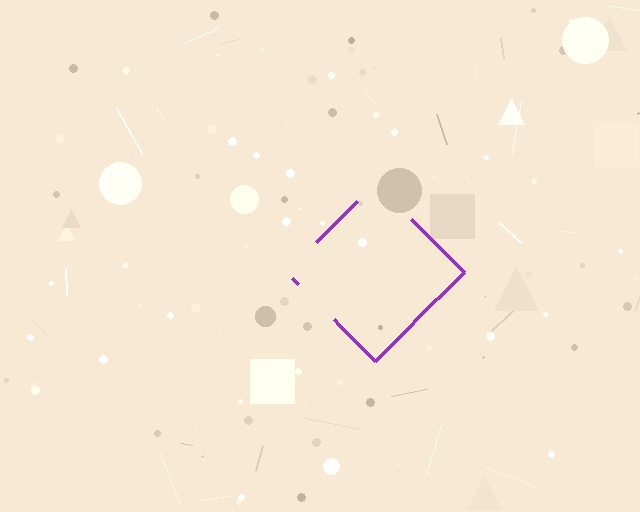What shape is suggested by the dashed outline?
The dashed outline suggests a diamond.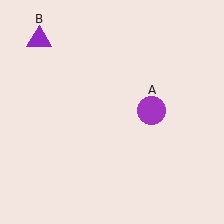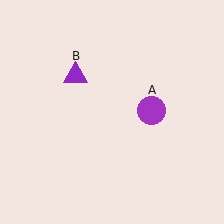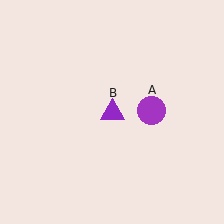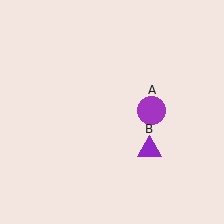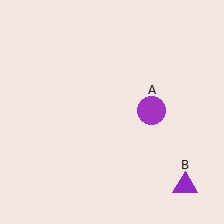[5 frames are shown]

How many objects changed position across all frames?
1 object changed position: purple triangle (object B).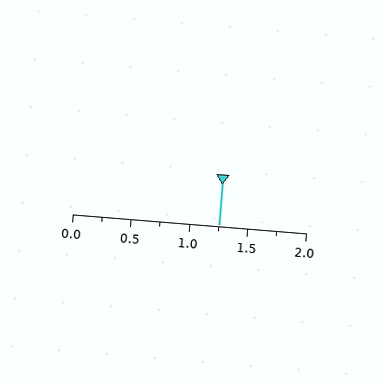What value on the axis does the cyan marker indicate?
The marker indicates approximately 1.25.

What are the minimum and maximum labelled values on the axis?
The axis runs from 0.0 to 2.0.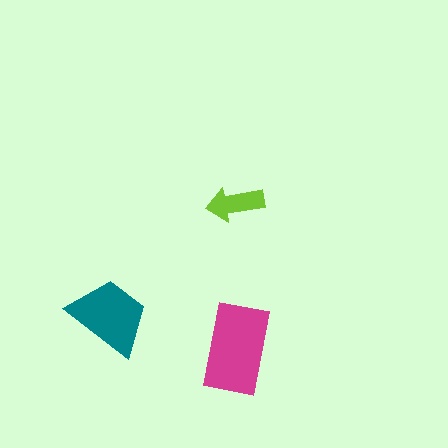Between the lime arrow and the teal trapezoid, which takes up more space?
The teal trapezoid.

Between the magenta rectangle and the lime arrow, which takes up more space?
The magenta rectangle.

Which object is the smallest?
The lime arrow.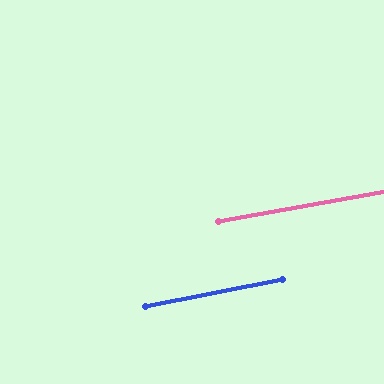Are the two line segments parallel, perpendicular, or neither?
Parallel — their directions differ by only 0.7°.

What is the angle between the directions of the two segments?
Approximately 1 degree.